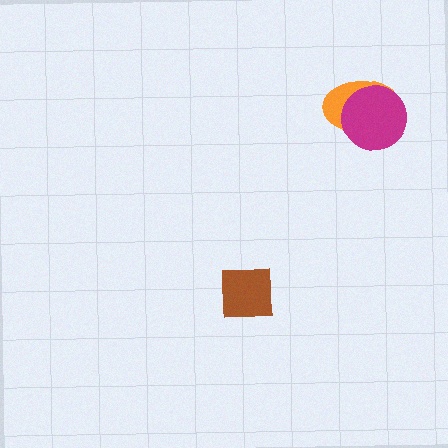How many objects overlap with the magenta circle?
1 object overlaps with the magenta circle.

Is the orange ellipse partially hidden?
Yes, it is partially covered by another shape.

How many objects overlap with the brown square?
0 objects overlap with the brown square.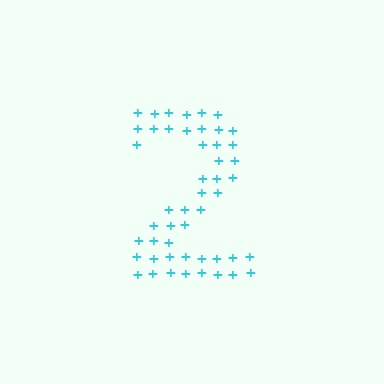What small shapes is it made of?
It is made of small plus signs.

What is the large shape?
The large shape is the digit 2.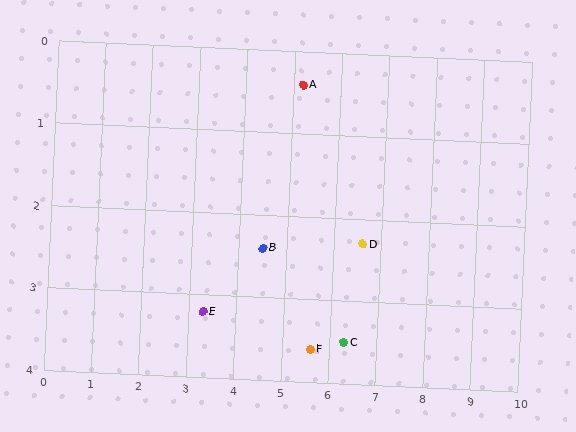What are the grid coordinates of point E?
Point E is at approximately (3.3, 3.2).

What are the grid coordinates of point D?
Point D is at approximately (6.6, 2.3).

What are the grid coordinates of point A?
Point A is at approximately (5.2, 0.4).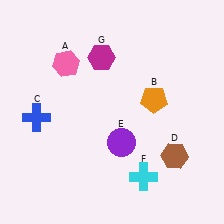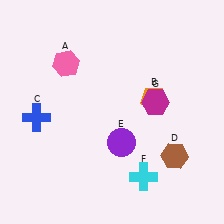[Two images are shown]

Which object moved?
The magenta hexagon (G) moved right.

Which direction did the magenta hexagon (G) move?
The magenta hexagon (G) moved right.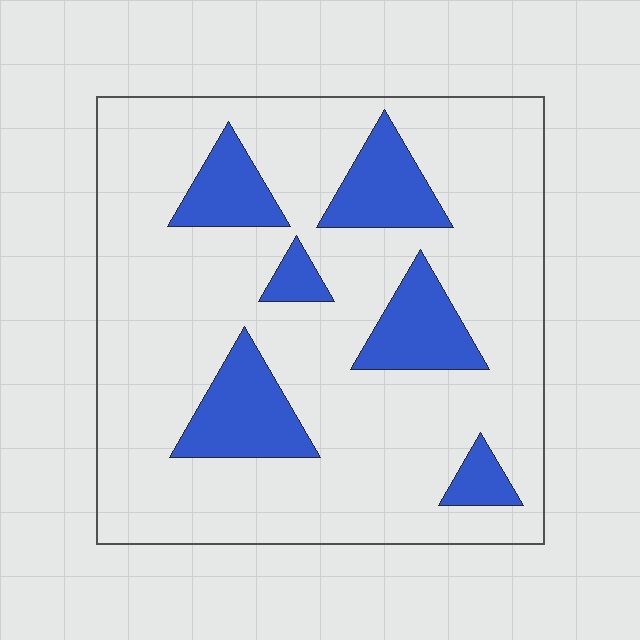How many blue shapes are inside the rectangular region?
6.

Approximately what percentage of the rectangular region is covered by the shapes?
Approximately 20%.